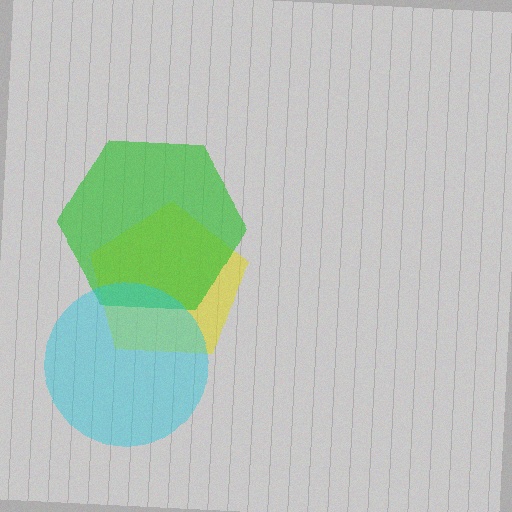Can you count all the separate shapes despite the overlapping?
Yes, there are 3 separate shapes.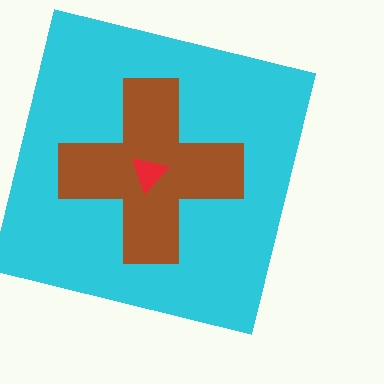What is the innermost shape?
The red triangle.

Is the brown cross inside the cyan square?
Yes.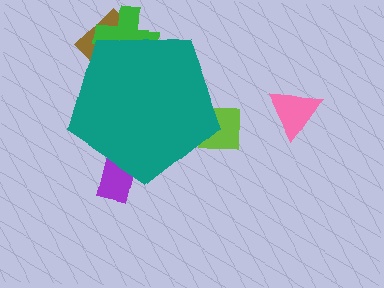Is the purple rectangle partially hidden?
Yes, the purple rectangle is partially hidden behind the teal pentagon.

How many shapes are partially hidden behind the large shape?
4 shapes are partially hidden.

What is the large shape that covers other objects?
A teal pentagon.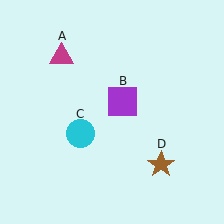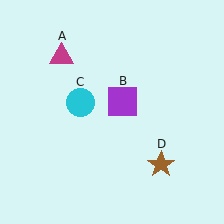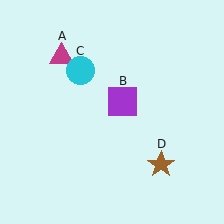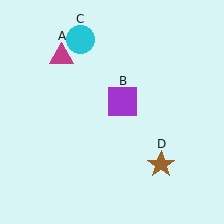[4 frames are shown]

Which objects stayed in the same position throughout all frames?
Magenta triangle (object A) and purple square (object B) and brown star (object D) remained stationary.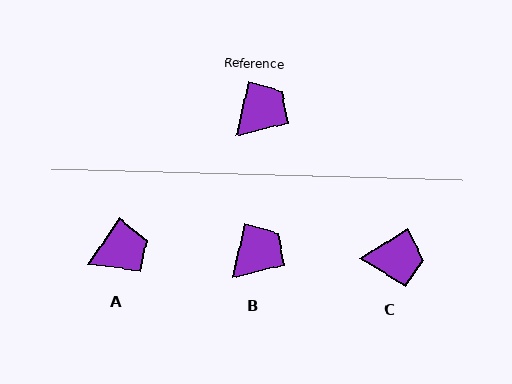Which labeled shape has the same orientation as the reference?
B.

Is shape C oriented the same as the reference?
No, it is off by about 46 degrees.